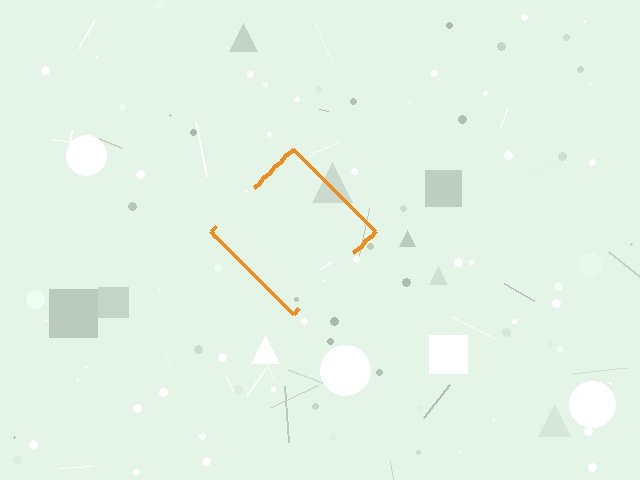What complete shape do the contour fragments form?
The contour fragments form a diamond.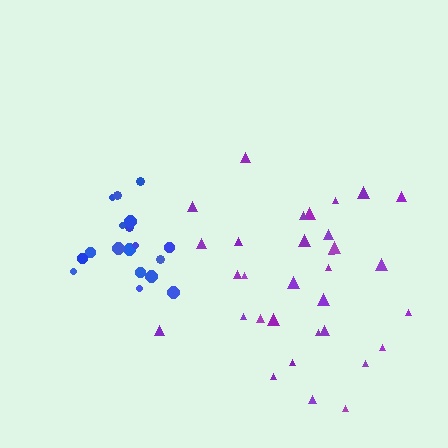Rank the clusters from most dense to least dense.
blue, purple.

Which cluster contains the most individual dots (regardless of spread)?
Purple (32).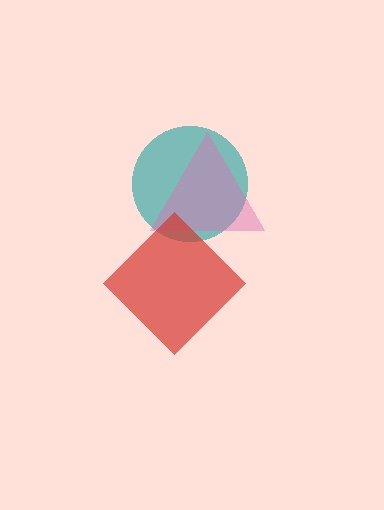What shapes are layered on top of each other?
The layered shapes are: a teal circle, a pink triangle, a red diamond.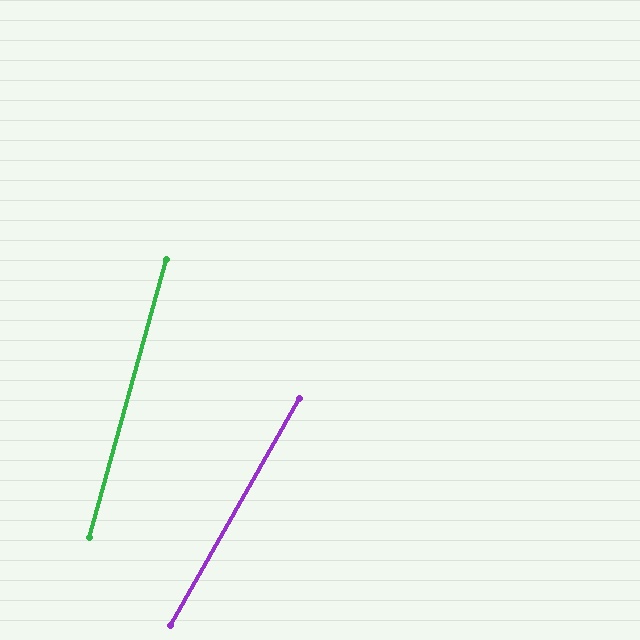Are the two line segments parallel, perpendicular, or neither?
Neither parallel nor perpendicular — they differ by about 14°.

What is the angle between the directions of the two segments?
Approximately 14 degrees.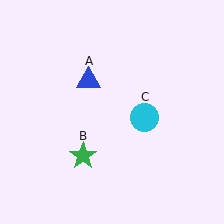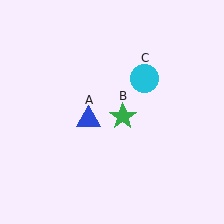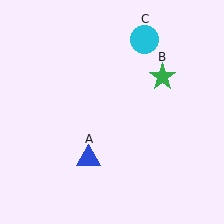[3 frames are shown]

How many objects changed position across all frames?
3 objects changed position: blue triangle (object A), green star (object B), cyan circle (object C).